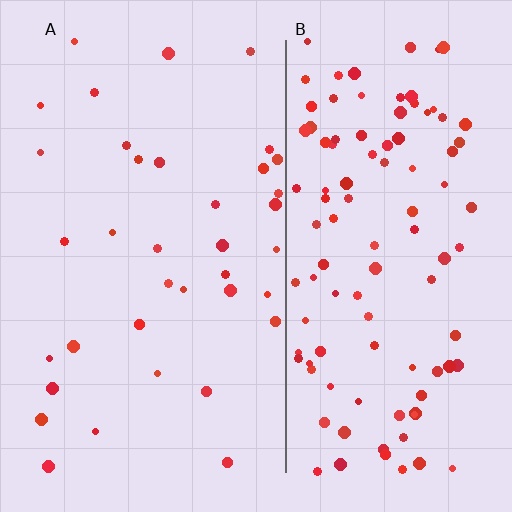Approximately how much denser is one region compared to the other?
Approximately 3.0× — region B over region A.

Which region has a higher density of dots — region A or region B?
B (the right).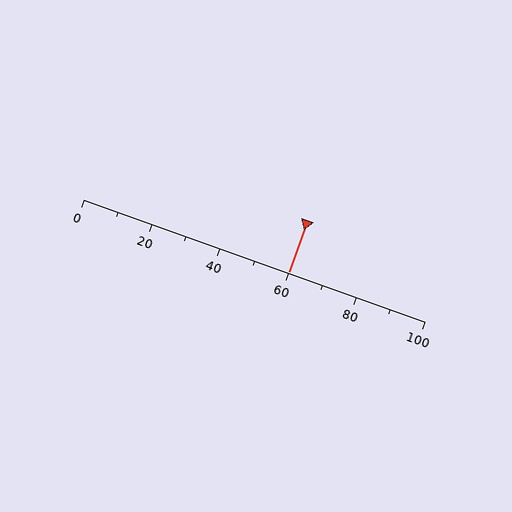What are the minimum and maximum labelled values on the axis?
The axis runs from 0 to 100.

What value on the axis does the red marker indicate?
The marker indicates approximately 60.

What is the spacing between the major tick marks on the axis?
The major ticks are spaced 20 apart.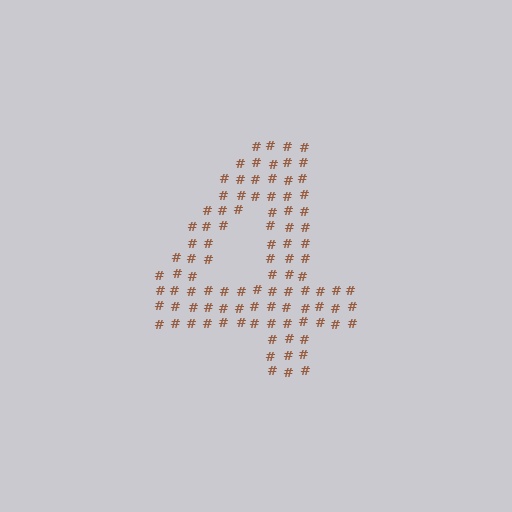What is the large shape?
The large shape is the digit 4.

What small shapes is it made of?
It is made of small hash symbols.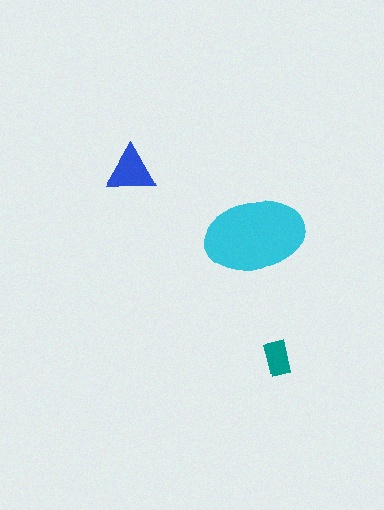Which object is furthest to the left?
The blue triangle is leftmost.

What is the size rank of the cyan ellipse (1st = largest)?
1st.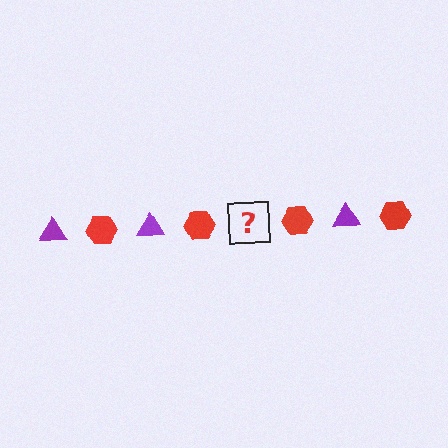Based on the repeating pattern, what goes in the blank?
The blank should be a purple triangle.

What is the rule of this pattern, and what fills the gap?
The rule is that the pattern alternates between purple triangle and red hexagon. The gap should be filled with a purple triangle.